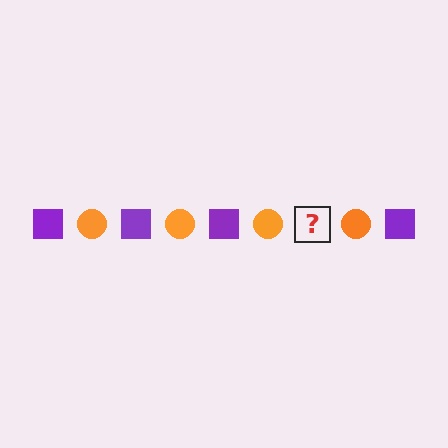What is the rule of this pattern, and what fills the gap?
The rule is that the pattern alternates between purple square and orange circle. The gap should be filled with a purple square.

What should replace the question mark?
The question mark should be replaced with a purple square.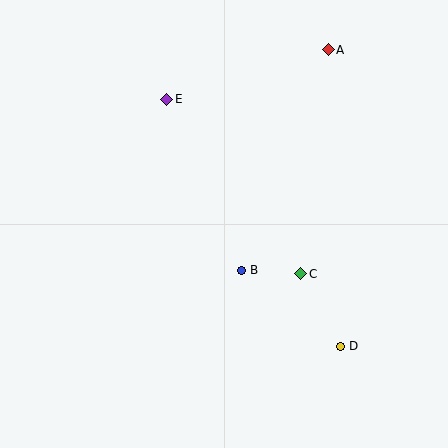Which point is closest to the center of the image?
Point B at (242, 270) is closest to the center.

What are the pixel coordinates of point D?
Point D is at (341, 346).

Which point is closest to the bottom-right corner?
Point D is closest to the bottom-right corner.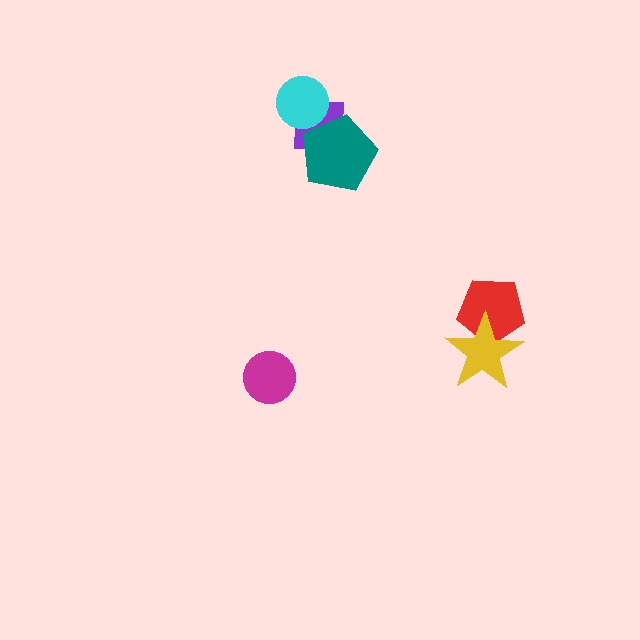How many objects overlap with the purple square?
2 objects overlap with the purple square.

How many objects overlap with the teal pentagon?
1 object overlaps with the teal pentagon.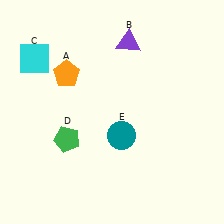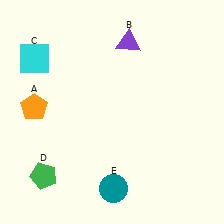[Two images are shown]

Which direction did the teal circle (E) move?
The teal circle (E) moved down.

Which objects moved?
The objects that moved are: the orange pentagon (A), the green pentagon (D), the teal circle (E).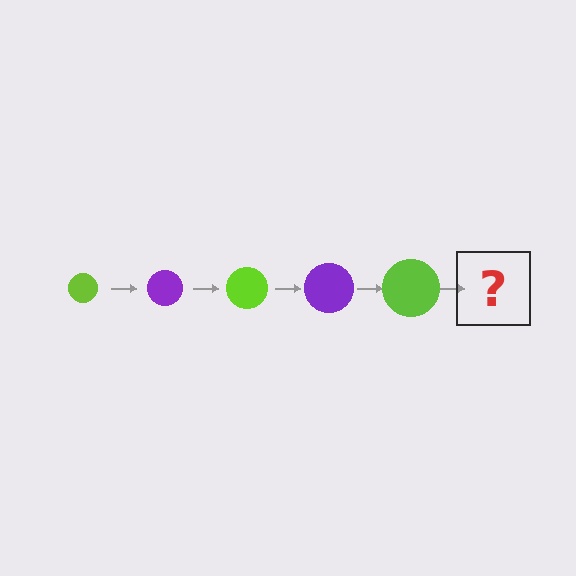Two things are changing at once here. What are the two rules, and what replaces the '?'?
The two rules are that the circle grows larger each step and the color cycles through lime and purple. The '?' should be a purple circle, larger than the previous one.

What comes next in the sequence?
The next element should be a purple circle, larger than the previous one.